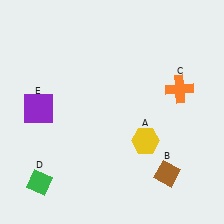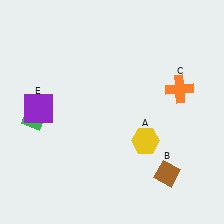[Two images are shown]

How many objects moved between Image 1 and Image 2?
1 object moved between the two images.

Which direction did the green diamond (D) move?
The green diamond (D) moved up.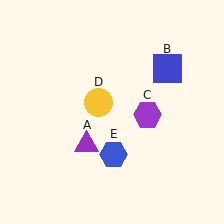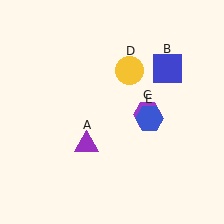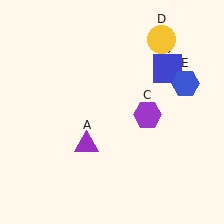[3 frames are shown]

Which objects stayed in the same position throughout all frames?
Purple triangle (object A) and blue square (object B) and purple hexagon (object C) remained stationary.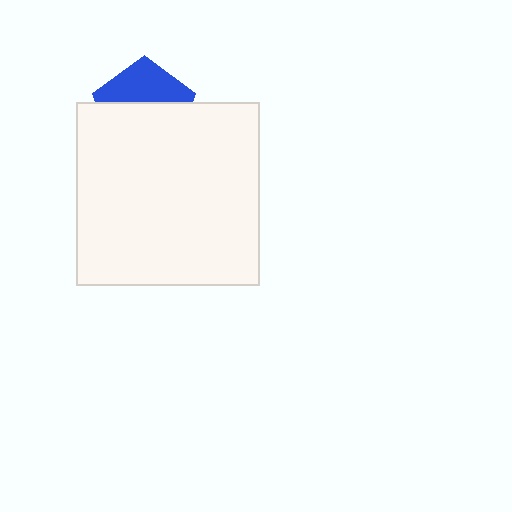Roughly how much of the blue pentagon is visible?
A small part of it is visible (roughly 40%).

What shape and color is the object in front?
The object in front is a white square.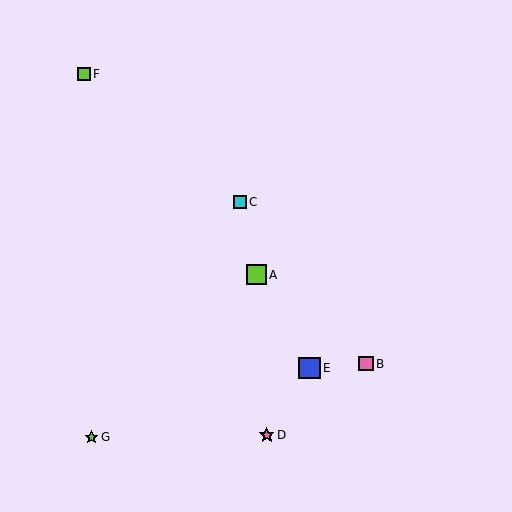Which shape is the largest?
The blue square (labeled E) is the largest.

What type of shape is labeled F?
Shape F is a lime square.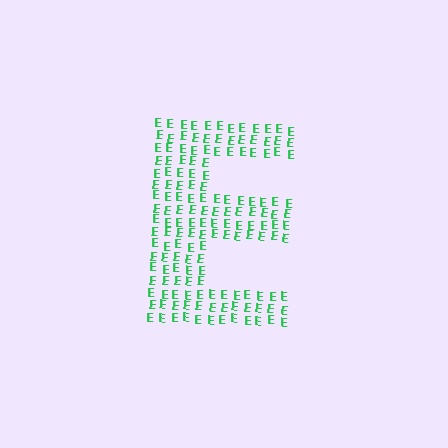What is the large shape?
The large shape is the letter E.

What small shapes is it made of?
It is made of small letter E's.